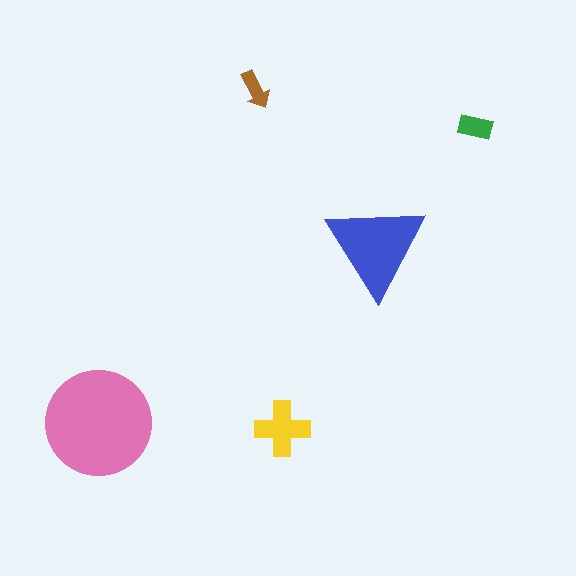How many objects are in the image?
There are 5 objects in the image.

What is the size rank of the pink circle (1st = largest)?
1st.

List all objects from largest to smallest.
The pink circle, the blue triangle, the yellow cross, the green rectangle, the brown arrow.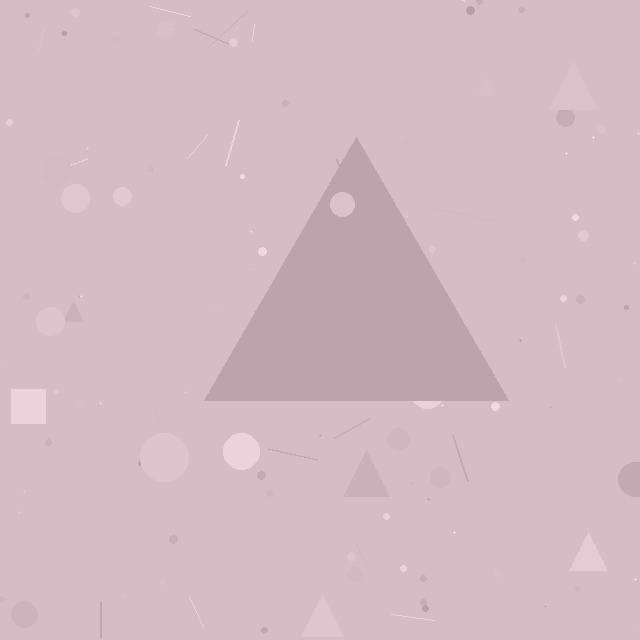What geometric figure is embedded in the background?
A triangle is embedded in the background.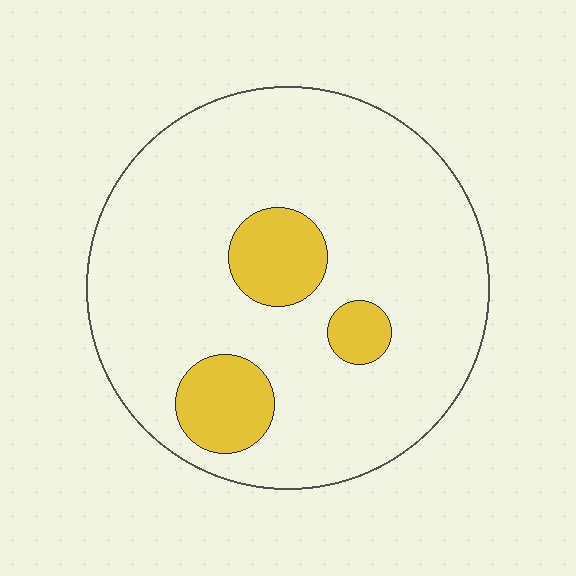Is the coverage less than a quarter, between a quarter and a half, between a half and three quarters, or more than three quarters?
Less than a quarter.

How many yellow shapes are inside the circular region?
3.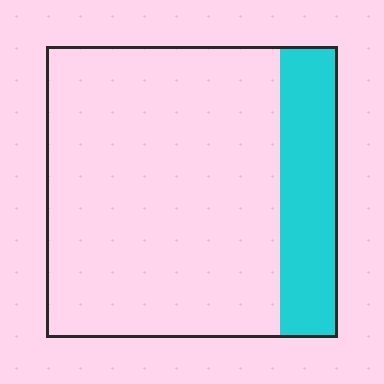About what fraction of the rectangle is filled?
About one fifth (1/5).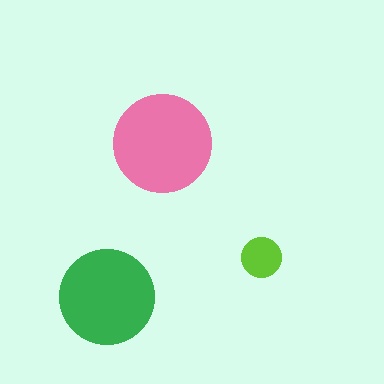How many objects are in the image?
There are 3 objects in the image.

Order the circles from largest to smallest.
the pink one, the green one, the lime one.